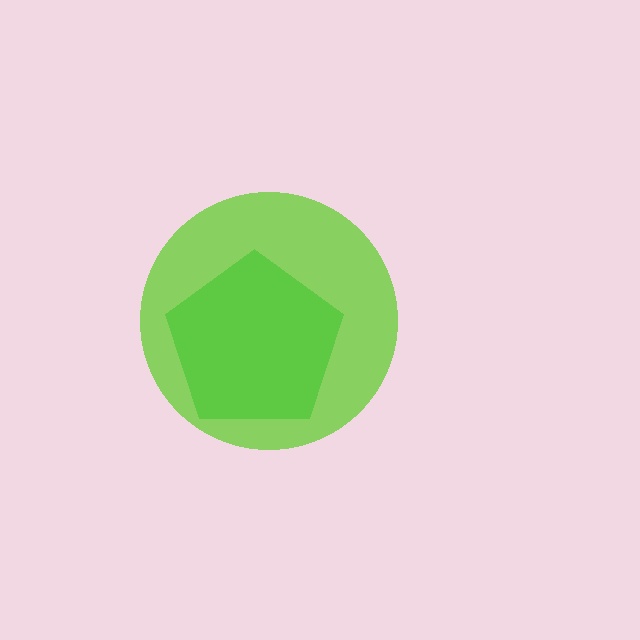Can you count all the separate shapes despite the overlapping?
Yes, there are 2 separate shapes.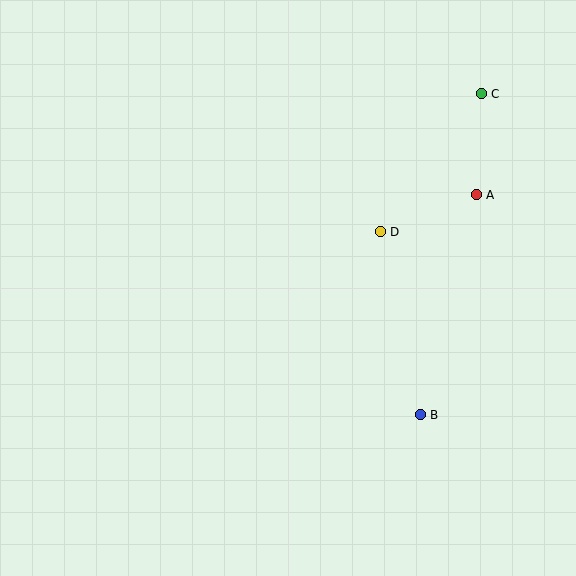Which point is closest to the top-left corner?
Point D is closest to the top-left corner.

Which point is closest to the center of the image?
Point D at (380, 232) is closest to the center.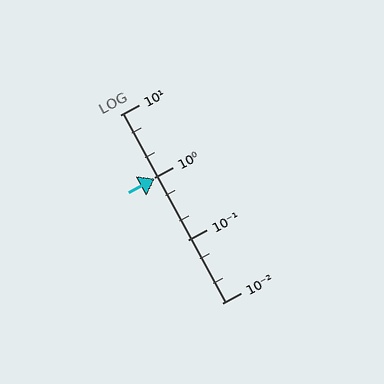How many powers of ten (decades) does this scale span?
The scale spans 3 decades, from 0.01 to 10.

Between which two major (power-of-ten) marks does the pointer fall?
The pointer is between 0.1 and 1.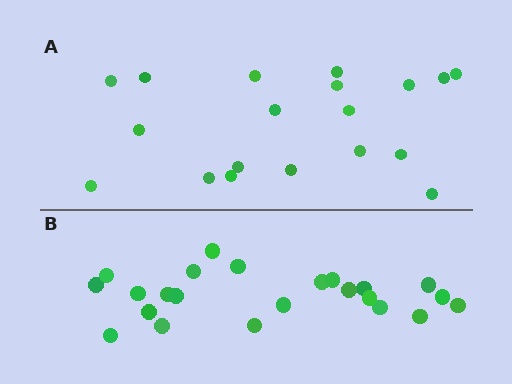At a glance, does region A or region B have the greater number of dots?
Region B (the bottom region) has more dots.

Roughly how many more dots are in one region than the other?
Region B has about 4 more dots than region A.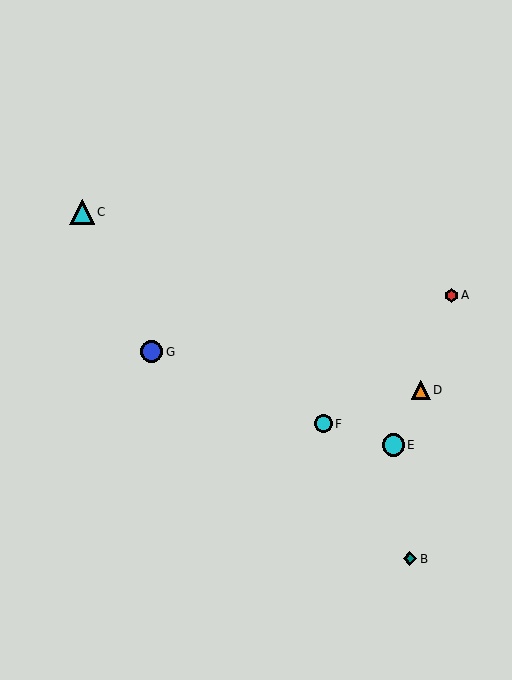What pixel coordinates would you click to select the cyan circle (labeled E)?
Click at (393, 445) to select the cyan circle E.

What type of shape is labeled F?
Shape F is a cyan circle.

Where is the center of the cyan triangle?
The center of the cyan triangle is at (82, 212).